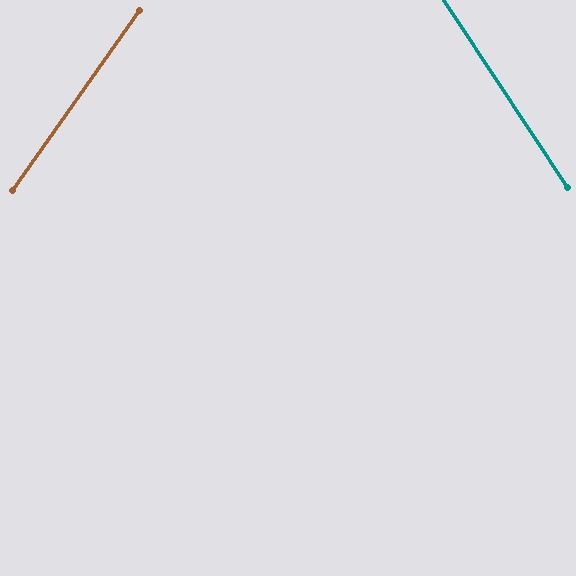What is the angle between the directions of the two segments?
Approximately 69 degrees.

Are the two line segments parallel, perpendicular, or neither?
Neither parallel nor perpendicular — they differ by about 69°.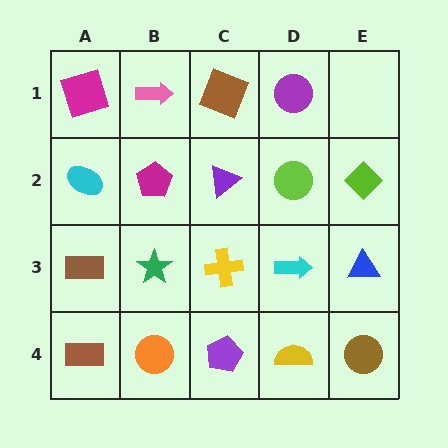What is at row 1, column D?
A purple circle.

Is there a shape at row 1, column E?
No, that cell is empty.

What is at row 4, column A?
A brown rectangle.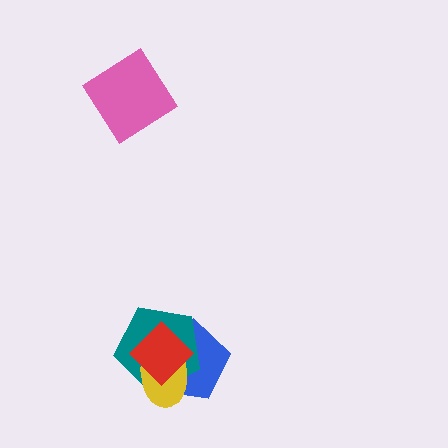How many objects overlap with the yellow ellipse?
3 objects overlap with the yellow ellipse.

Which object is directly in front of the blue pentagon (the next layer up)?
The teal pentagon is directly in front of the blue pentagon.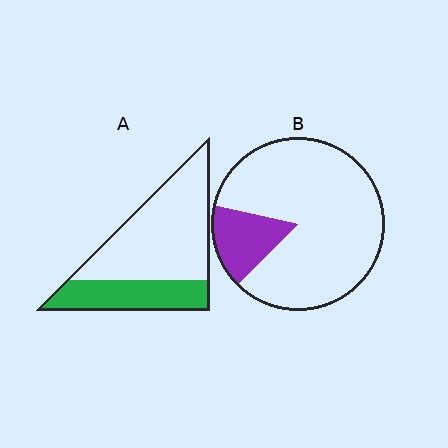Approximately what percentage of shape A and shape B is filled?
A is approximately 30% and B is approximately 15%.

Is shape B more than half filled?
No.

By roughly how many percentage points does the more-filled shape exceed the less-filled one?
By roughly 15 percentage points (A over B).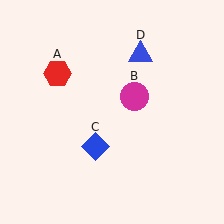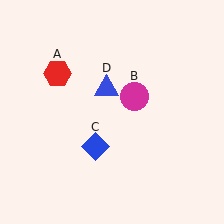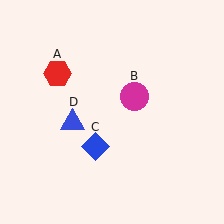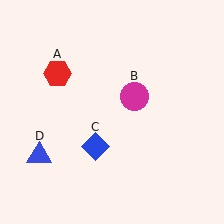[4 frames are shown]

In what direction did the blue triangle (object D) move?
The blue triangle (object D) moved down and to the left.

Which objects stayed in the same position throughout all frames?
Red hexagon (object A) and magenta circle (object B) and blue diamond (object C) remained stationary.